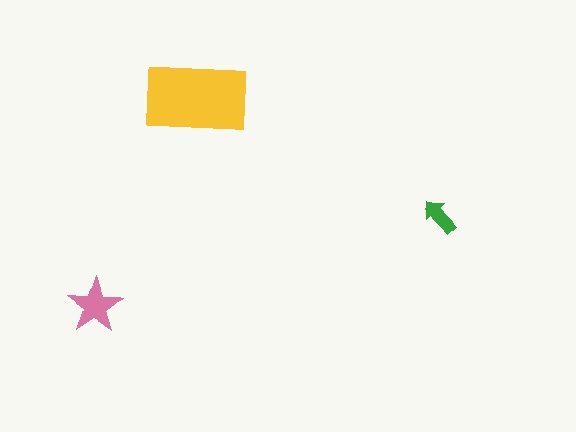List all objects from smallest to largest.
The green arrow, the pink star, the yellow rectangle.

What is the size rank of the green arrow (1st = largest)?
3rd.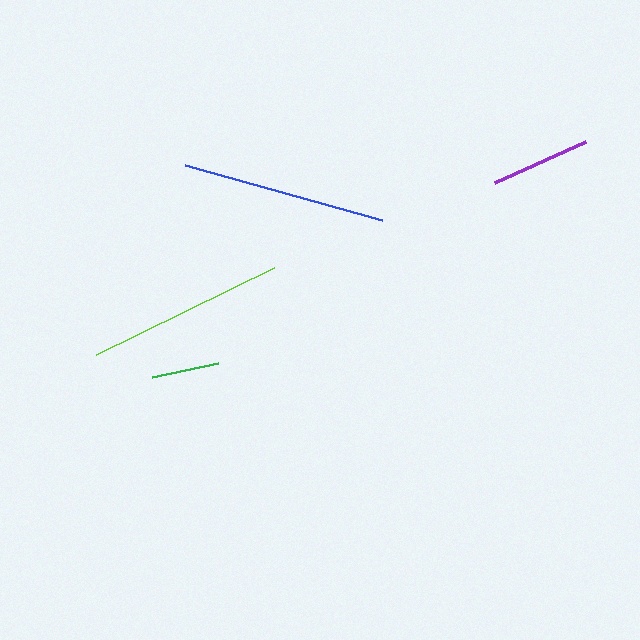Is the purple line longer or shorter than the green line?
The purple line is longer than the green line.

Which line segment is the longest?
The blue line is the longest at approximately 205 pixels.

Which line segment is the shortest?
The green line is the shortest at approximately 68 pixels.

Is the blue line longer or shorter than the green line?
The blue line is longer than the green line.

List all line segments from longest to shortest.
From longest to shortest: blue, lime, purple, green.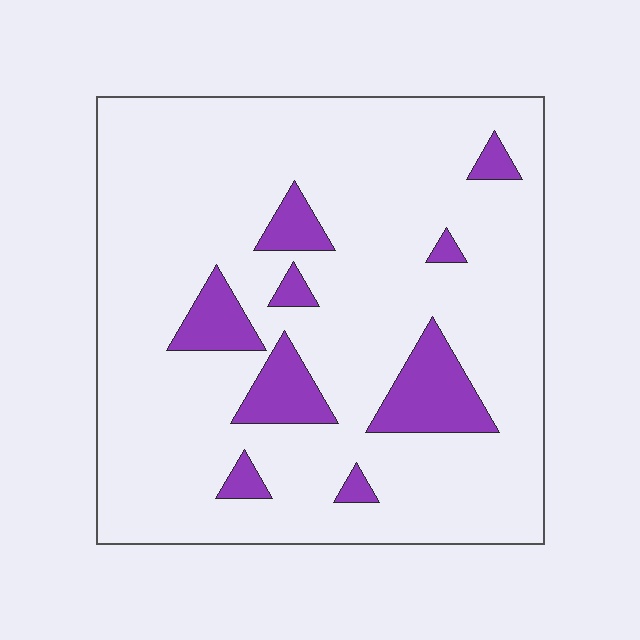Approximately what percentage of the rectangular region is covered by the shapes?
Approximately 15%.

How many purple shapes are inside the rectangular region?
9.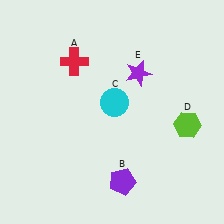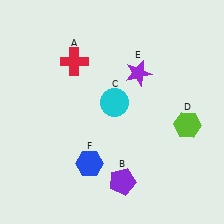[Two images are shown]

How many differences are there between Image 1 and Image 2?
There is 1 difference between the two images.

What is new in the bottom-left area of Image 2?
A blue hexagon (F) was added in the bottom-left area of Image 2.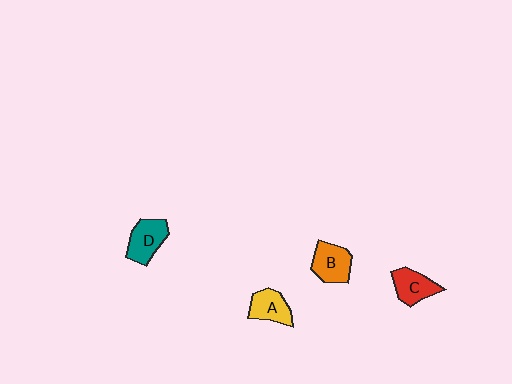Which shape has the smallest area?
Shape A (yellow).